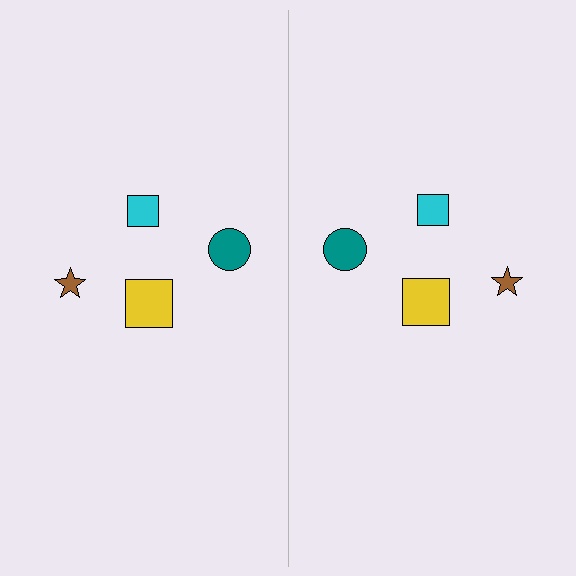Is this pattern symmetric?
Yes, this pattern has bilateral (reflection) symmetry.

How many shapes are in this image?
There are 8 shapes in this image.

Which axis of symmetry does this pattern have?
The pattern has a vertical axis of symmetry running through the center of the image.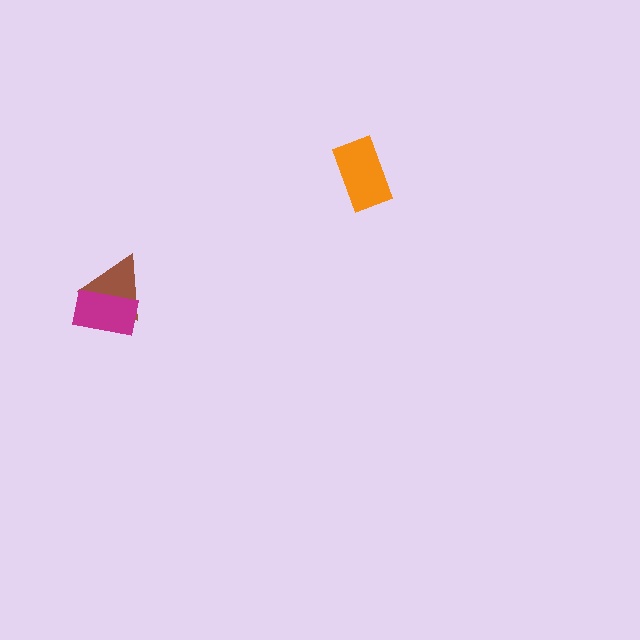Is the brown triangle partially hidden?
Yes, it is partially covered by another shape.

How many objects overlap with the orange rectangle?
0 objects overlap with the orange rectangle.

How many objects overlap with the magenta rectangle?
1 object overlaps with the magenta rectangle.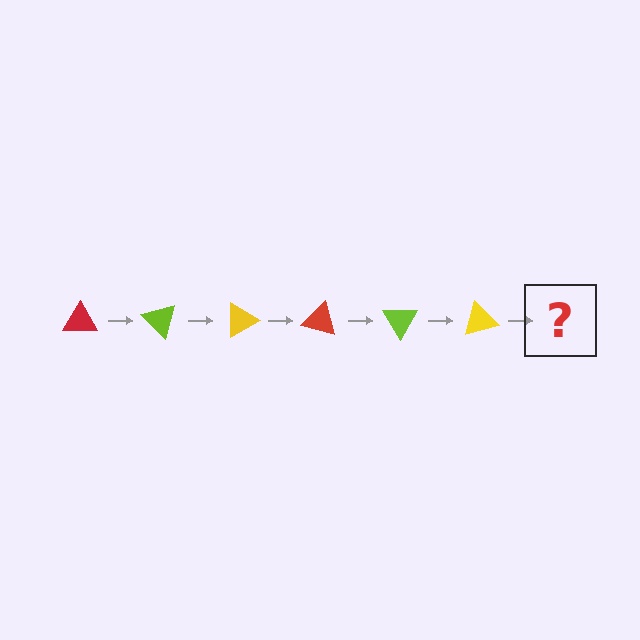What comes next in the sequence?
The next element should be a red triangle, rotated 270 degrees from the start.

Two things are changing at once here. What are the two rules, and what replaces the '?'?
The two rules are that it rotates 45 degrees each step and the color cycles through red, lime, and yellow. The '?' should be a red triangle, rotated 270 degrees from the start.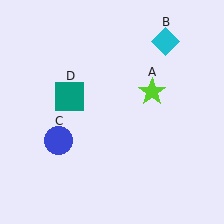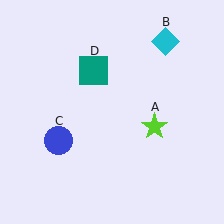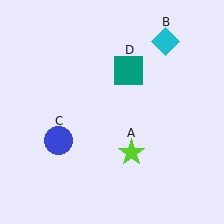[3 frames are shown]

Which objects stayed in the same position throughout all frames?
Cyan diamond (object B) and blue circle (object C) remained stationary.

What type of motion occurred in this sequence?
The lime star (object A), teal square (object D) rotated clockwise around the center of the scene.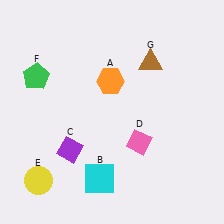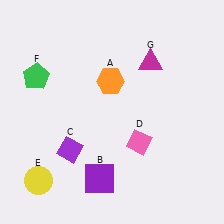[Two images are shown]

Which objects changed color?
B changed from cyan to purple. G changed from brown to magenta.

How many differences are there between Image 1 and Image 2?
There are 2 differences between the two images.